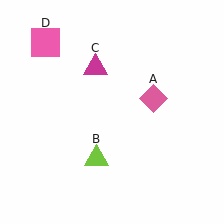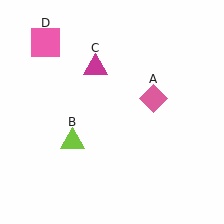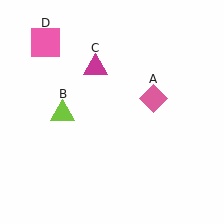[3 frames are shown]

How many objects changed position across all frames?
1 object changed position: lime triangle (object B).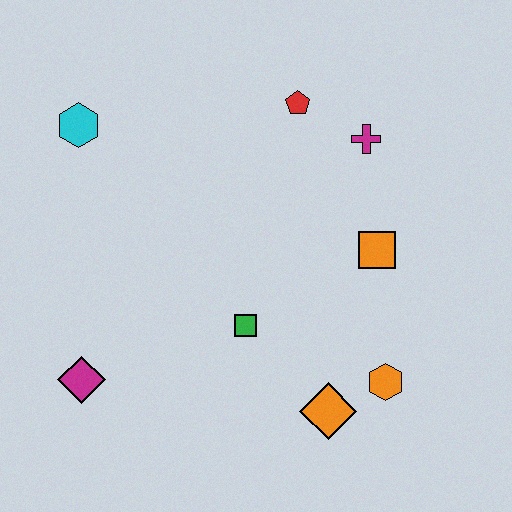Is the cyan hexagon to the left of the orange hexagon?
Yes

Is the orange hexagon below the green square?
Yes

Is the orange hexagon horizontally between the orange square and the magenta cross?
No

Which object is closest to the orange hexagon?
The orange diamond is closest to the orange hexagon.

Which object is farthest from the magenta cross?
The magenta diamond is farthest from the magenta cross.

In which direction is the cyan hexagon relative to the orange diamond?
The cyan hexagon is above the orange diamond.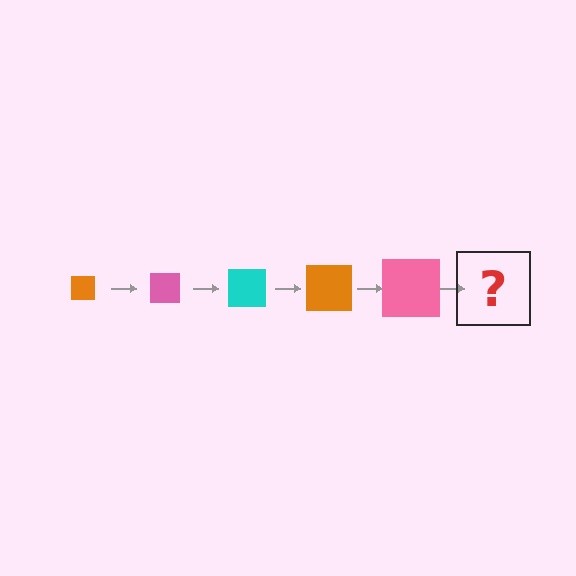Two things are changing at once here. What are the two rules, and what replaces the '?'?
The two rules are that the square grows larger each step and the color cycles through orange, pink, and cyan. The '?' should be a cyan square, larger than the previous one.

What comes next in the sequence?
The next element should be a cyan square, larger than the previous one.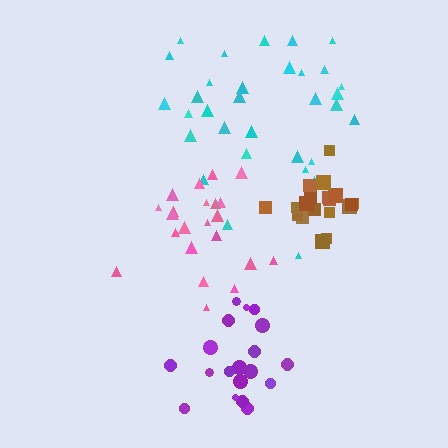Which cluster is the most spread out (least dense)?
Cyan.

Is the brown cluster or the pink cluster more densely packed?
Brown.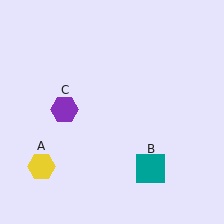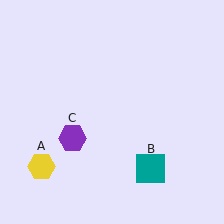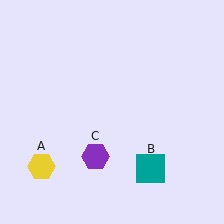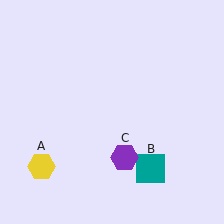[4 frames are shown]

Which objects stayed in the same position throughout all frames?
Yellow hexagon (object A) and teal square (object B) remained stationary.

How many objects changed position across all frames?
1 object changed position: purple hexagon (object C).